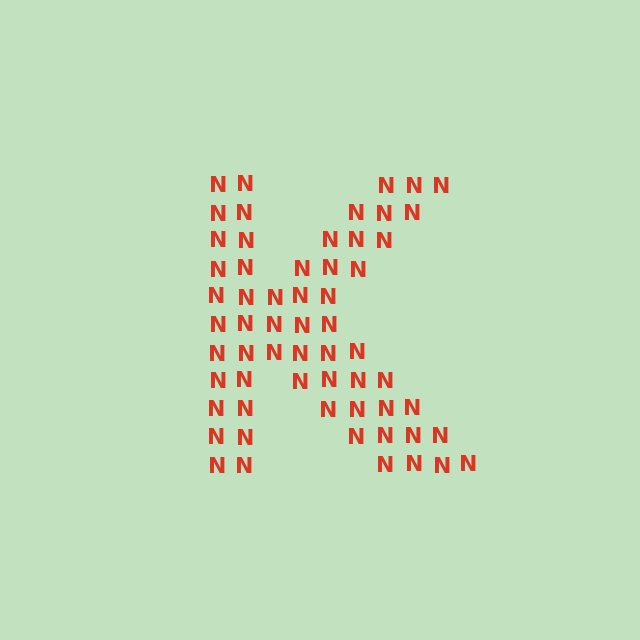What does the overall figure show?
The overall figure shows the letter K.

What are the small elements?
The small elements are letter N's.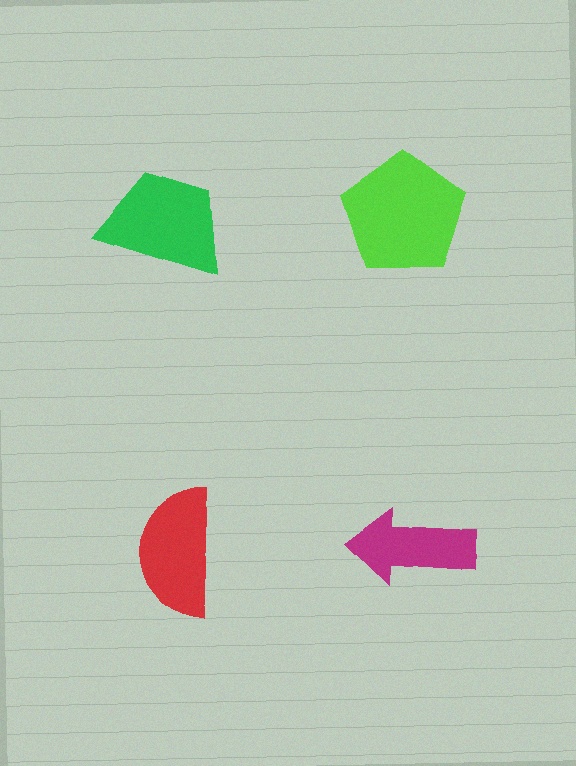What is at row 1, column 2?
A lime pentagon.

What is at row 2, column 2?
A magenta arrow.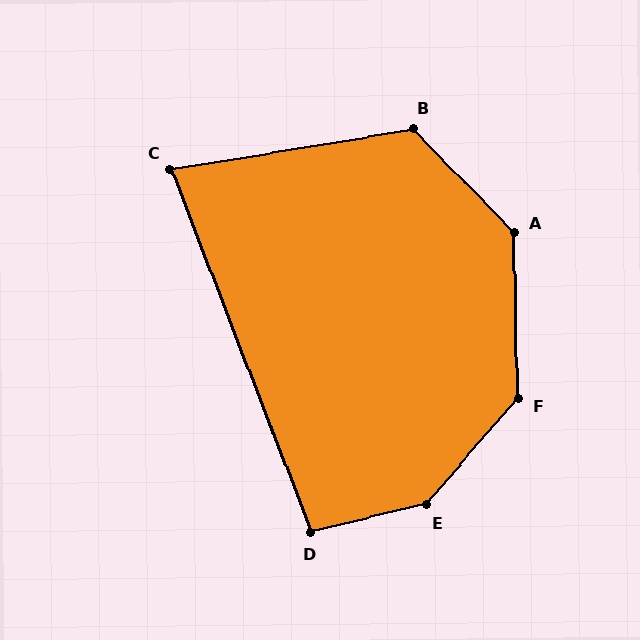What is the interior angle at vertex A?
Approximately 137 degrees (obtuse).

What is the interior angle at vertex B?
Approximately 125 degrees (obtuse).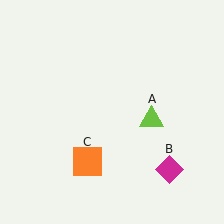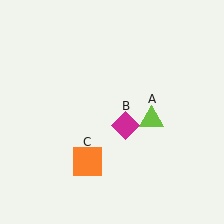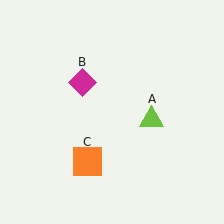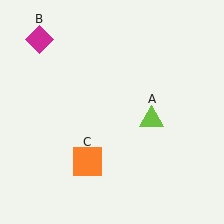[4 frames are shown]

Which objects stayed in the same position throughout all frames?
Lime triangle (object A) and orange square (object C) remained stationary.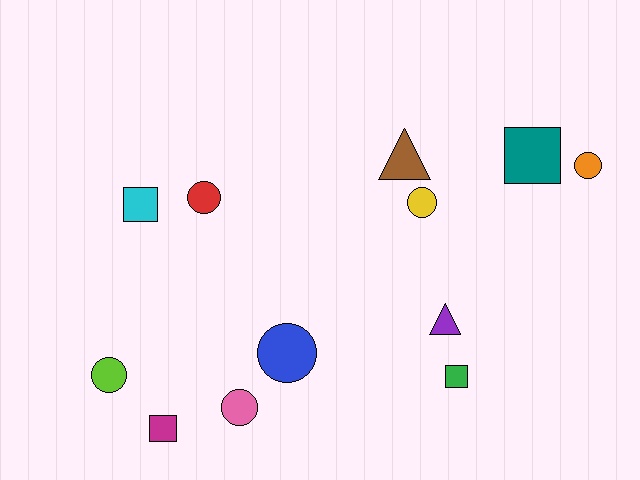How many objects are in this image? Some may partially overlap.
There are 12 objects.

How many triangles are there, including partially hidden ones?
There are 2 triangles.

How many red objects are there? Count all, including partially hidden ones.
There is 1 red object.